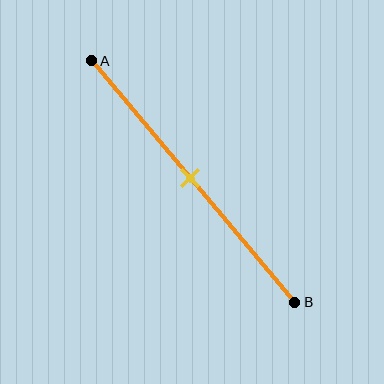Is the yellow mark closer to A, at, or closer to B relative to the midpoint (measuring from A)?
The yellow mark is approximately at the midpoint of segment AB.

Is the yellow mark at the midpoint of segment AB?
Yes, the mark is approximately at the midpoint.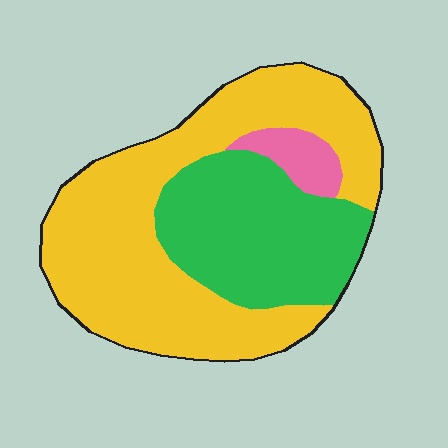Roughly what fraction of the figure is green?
Green takes up about one third (1/3) of the figure.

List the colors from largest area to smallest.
From largest to smallest: yellow, green, pink.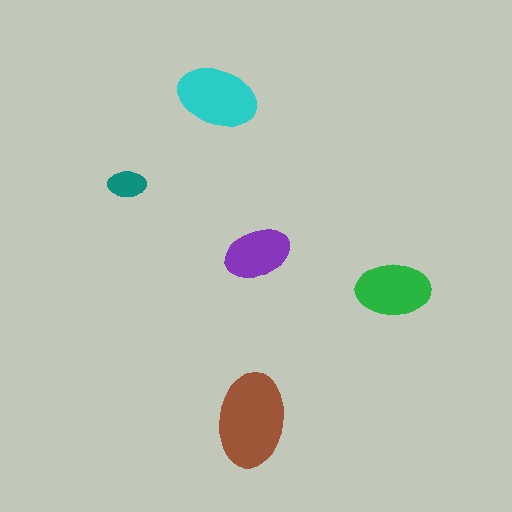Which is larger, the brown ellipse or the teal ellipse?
The brown one.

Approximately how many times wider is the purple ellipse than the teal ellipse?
About 1.5 times wider.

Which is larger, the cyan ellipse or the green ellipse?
The cyan one.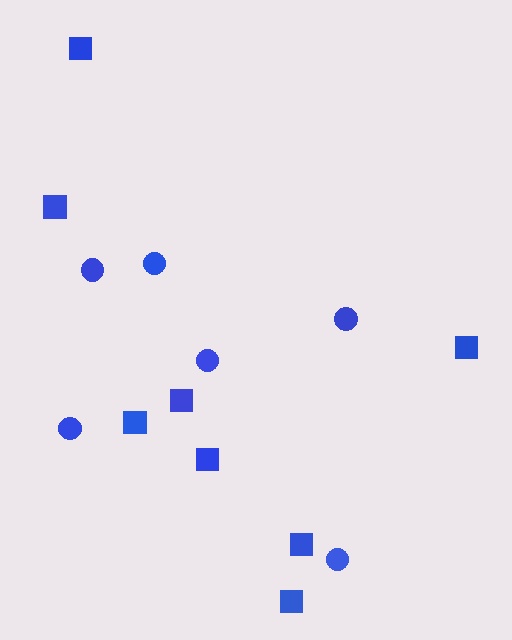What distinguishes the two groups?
There are 2 groups: one group of circles (6) and one group of squares (8).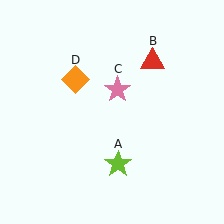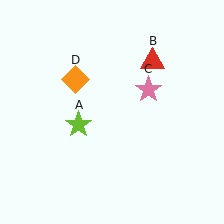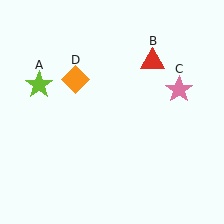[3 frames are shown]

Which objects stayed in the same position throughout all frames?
Red triangle (object B) and orange diamond (object D) remained stationary.